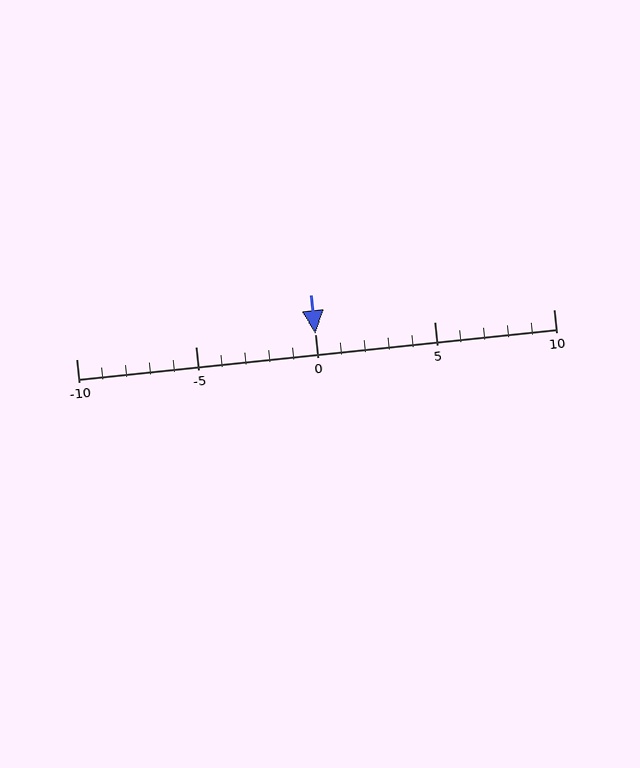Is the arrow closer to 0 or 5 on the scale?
The arrow is closer to 0.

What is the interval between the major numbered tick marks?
The major tick marks are spaced 5 units apart.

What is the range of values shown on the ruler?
The ruler shows values from -10 to 10.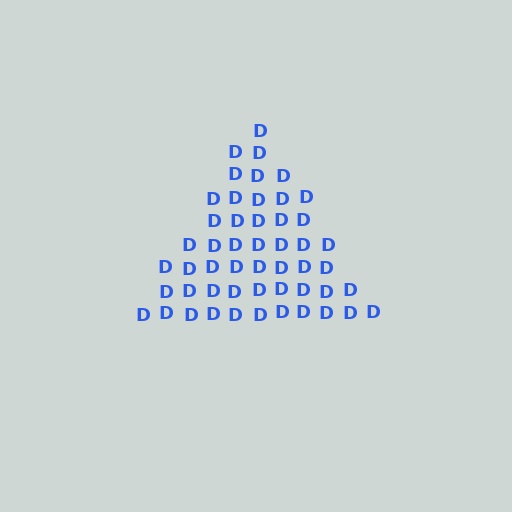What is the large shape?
The large shape is a triangle.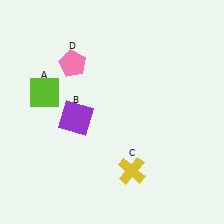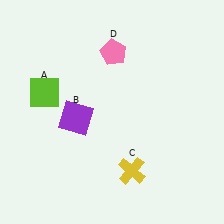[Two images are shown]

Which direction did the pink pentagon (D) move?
The pink pentagon (D) moved right.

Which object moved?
The pink pentagon (D) moved right.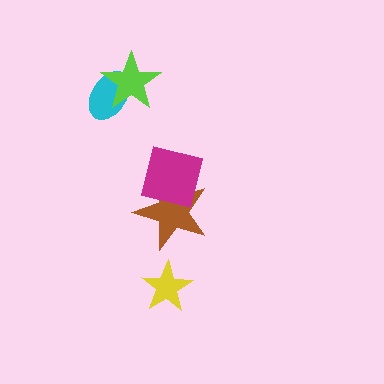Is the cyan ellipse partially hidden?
Yes, it is partially covered by another shape.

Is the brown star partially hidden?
Yes, it is partially covered by another shape.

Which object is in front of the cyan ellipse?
The lime star is in front of the cyan ellipse.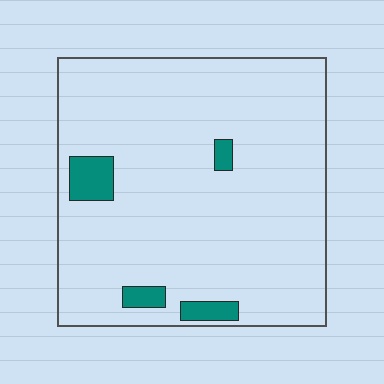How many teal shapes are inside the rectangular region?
4.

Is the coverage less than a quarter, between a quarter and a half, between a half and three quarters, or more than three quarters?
Less than a quarter.